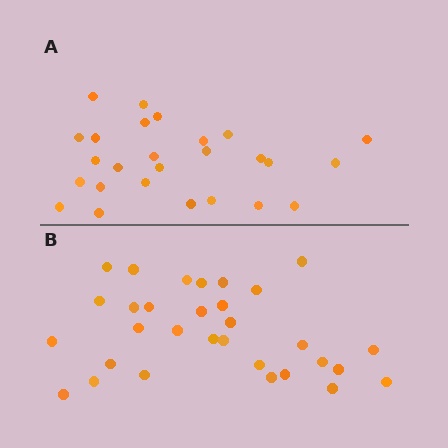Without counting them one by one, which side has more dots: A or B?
Region B (the bottom region) has more dots.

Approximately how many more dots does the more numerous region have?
Region B has about 5 more dots than region A.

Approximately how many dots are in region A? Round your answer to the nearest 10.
About 30 dots. (The exact count is 26, which rounds to 30.)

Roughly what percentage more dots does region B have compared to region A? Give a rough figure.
About 20% more.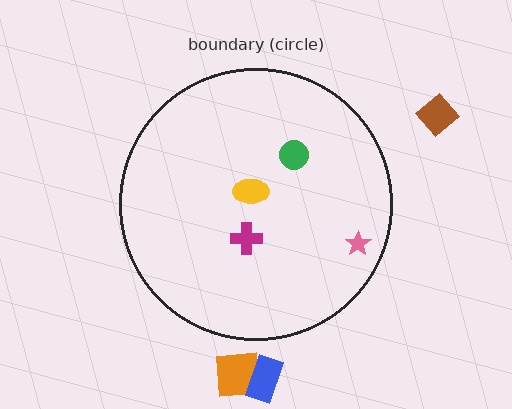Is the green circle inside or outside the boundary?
Inside.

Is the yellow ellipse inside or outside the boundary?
Inside.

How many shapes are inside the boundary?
4 inside, 3 outside.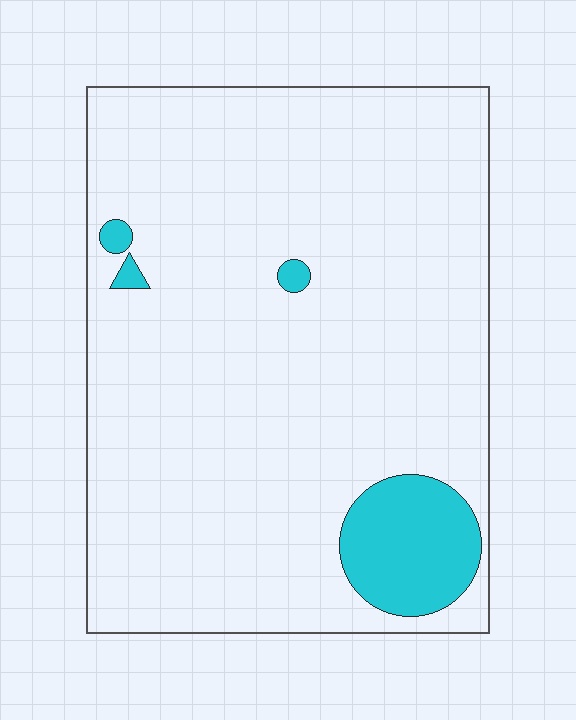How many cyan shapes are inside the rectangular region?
4.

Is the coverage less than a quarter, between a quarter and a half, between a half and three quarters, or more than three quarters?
Less than a quarter.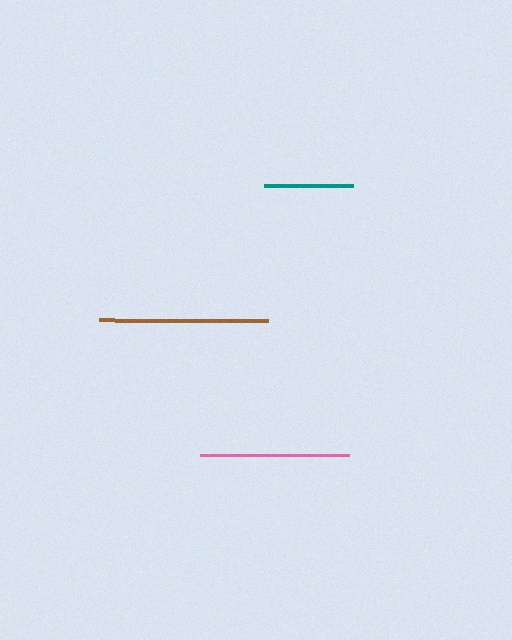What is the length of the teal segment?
The teal segment is approximately 89 pixels long.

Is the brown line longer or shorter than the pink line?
The brown line is longer than the pink line.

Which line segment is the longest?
The brown line is the longest at approximately 169 pixels.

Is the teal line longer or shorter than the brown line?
The brown line is longer than the teal line.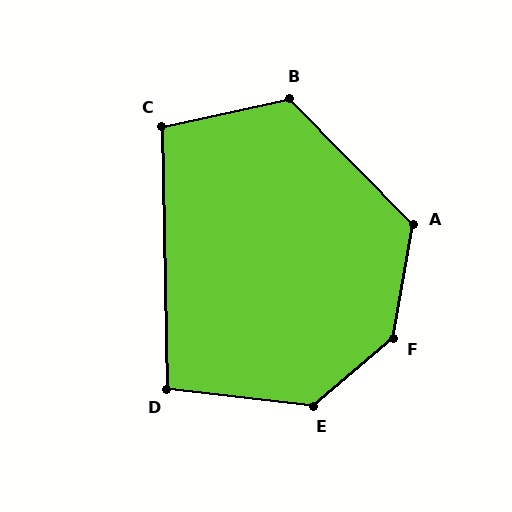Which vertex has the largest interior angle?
F, at approximately 140 degrees.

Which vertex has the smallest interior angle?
D, at approximately 98 degrees.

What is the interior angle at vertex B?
Approximately 123 degrees (obtuse).